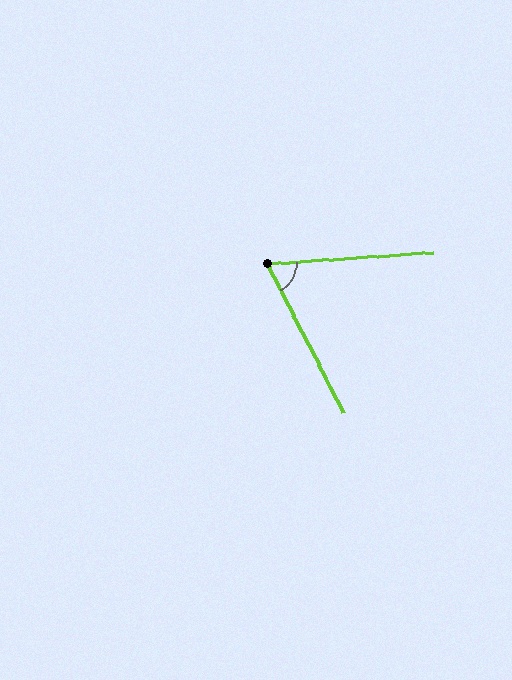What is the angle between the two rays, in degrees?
Approximately 67 degrees.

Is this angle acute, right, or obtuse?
It is acute.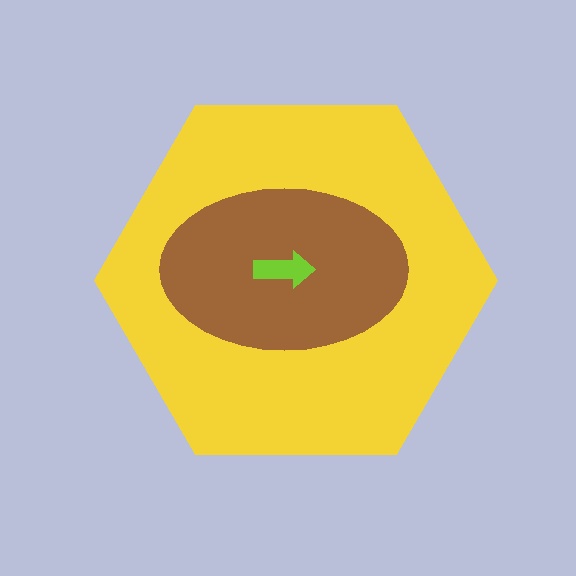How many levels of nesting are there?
3.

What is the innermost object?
The lime arrow.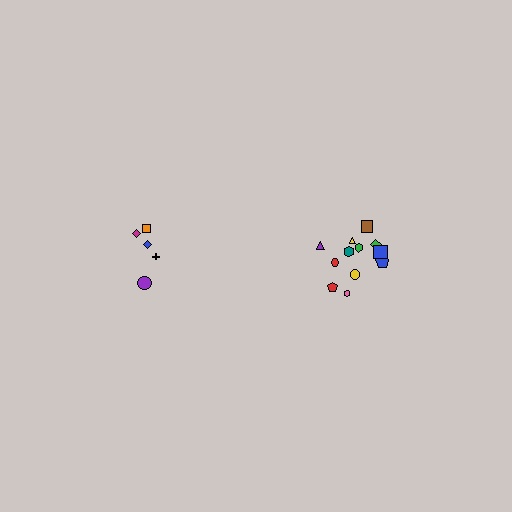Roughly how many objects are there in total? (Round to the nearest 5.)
Roughly 15 objects in total.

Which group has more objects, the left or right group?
The right group.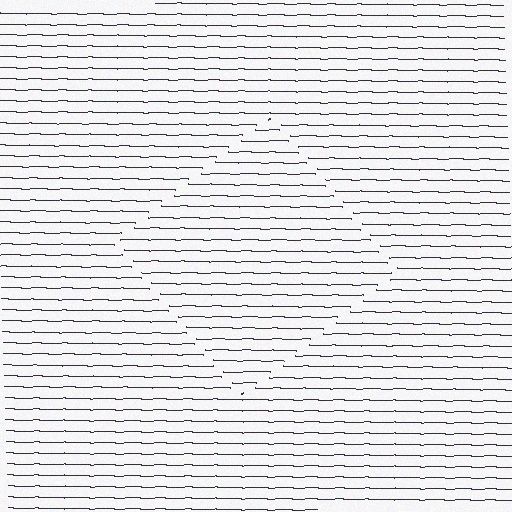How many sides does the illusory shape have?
4 sides — the line-ends trace a square.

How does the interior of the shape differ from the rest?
The interior of the shape contains the same grating, shifted by half a period — the contour is defined by the phase discontinuity where line-ends from the inner and outer gratings abut.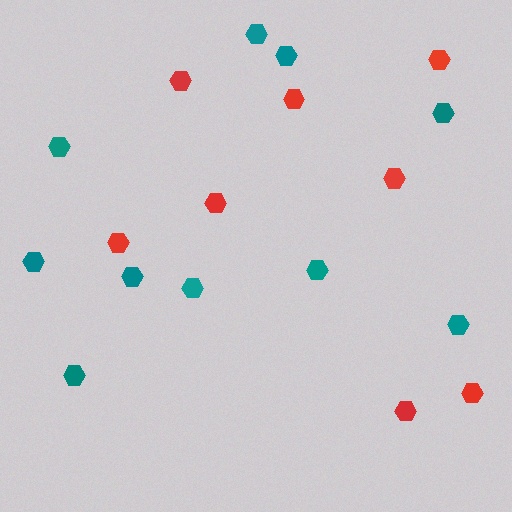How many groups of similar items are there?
There are 2 groups: one group of red hexagons (8) and one group of teal hexagons (10).